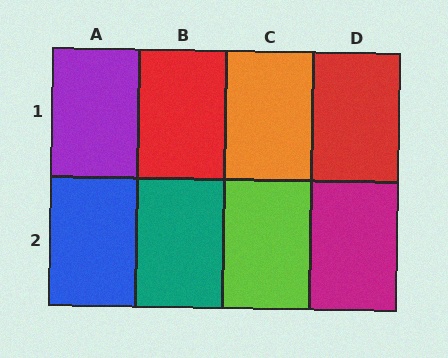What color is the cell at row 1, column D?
Red.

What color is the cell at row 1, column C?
Orange.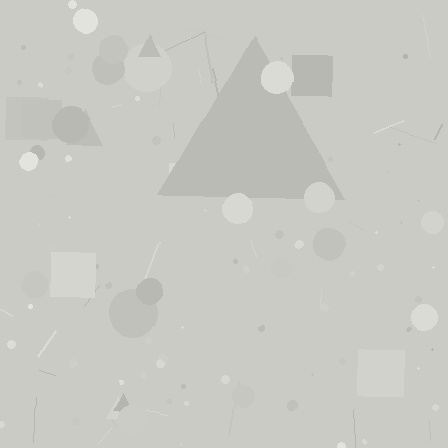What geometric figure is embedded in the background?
A triangle is embedded in the background.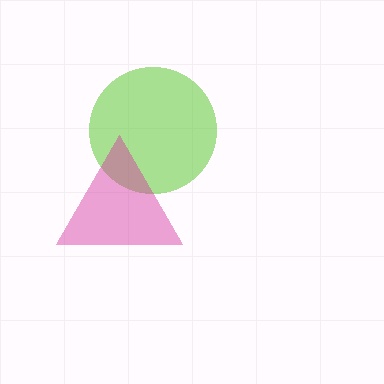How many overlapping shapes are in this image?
There are 2 overlapping shapes in the image.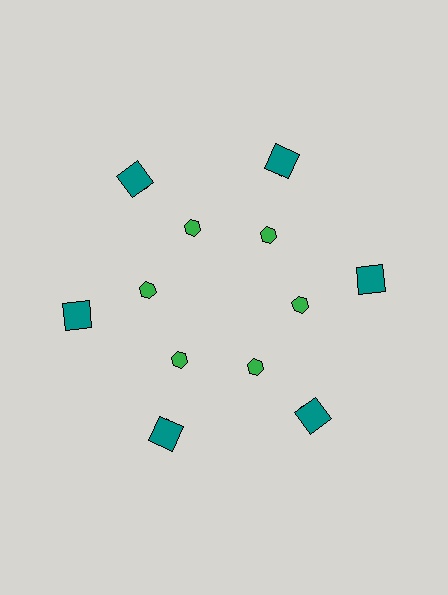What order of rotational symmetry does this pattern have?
This pattern has 6-fold rotational symmetry.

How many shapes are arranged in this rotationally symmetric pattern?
There are 18 shapes, arranged in 6 groups of 3.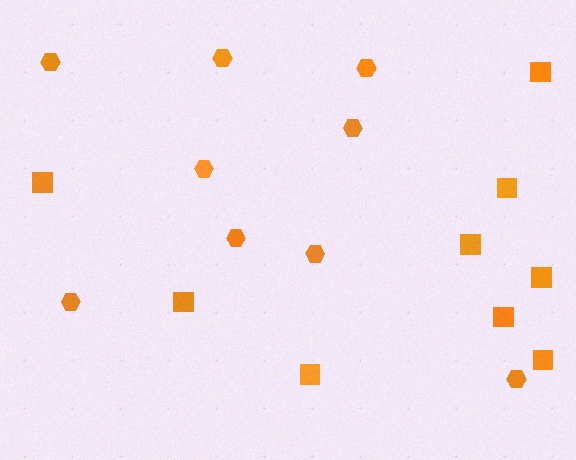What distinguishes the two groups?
There are 2 groups: one group of hexagons (9) and one group of squares (9).